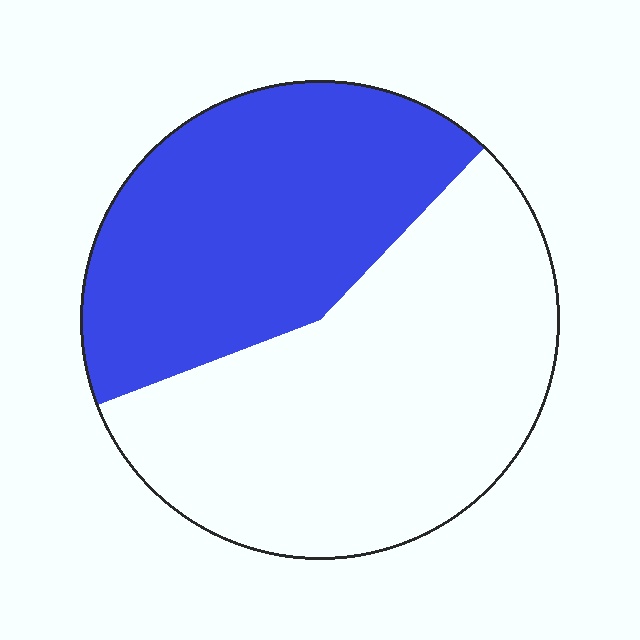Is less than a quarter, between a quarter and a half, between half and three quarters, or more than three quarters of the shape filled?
Between a quarter and a half.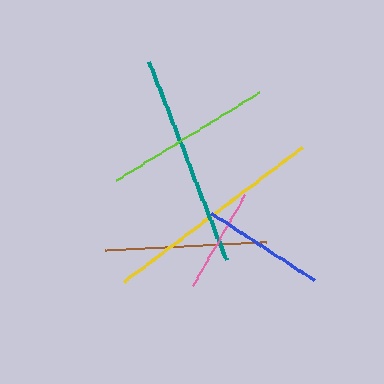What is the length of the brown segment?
The brown segment is approximately 161 pixels long.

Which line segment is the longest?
The yellow line is the longest at approximately 222 pixels.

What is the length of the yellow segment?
The yellow segment is approximately 222 pixels long.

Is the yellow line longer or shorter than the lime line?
The yellow line is longer than the lime line.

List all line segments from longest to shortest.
From longest to shortest: yellow, teal, lime, brown, blue, pink.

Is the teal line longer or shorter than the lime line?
The teal line is longer than the lime line.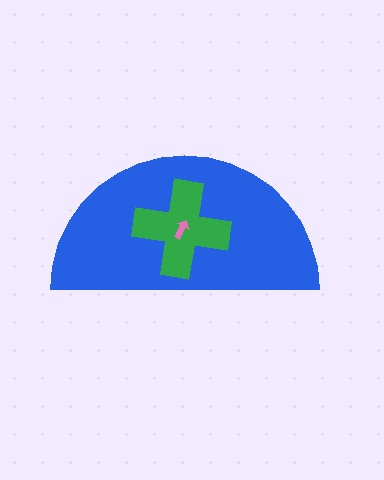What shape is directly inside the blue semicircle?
The green cross.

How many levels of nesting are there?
3.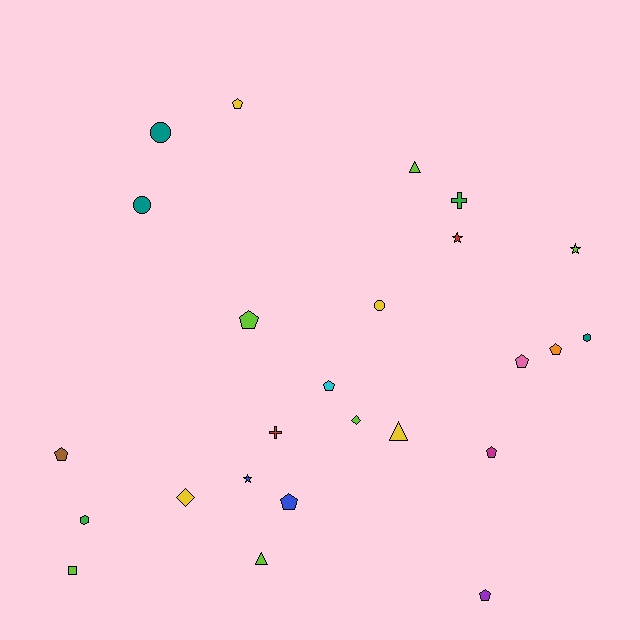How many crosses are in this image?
There are 2 crosses.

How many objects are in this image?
There are 25 objects.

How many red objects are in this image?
There are 2 red objects.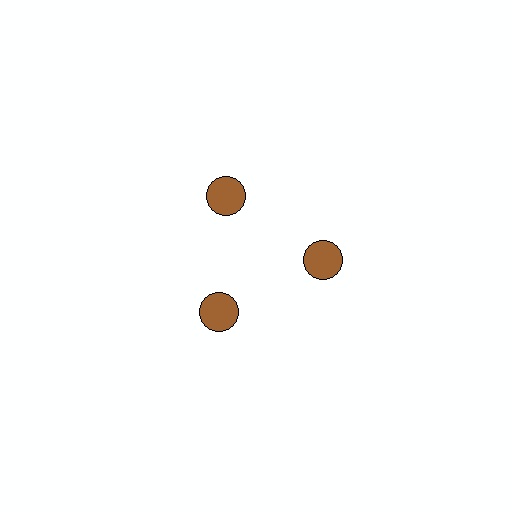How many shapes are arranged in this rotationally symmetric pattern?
There are 6 shapes, arranged in 3 groups of 2.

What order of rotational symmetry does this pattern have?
This pattern has 3-fold rotational symmetry.